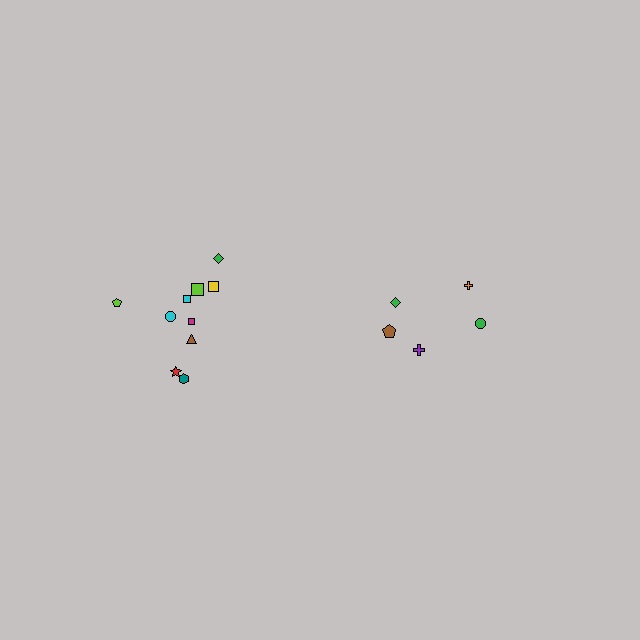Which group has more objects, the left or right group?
The left group.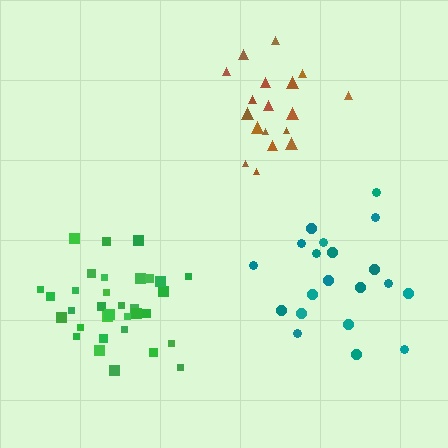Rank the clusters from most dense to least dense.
green, brown, teal.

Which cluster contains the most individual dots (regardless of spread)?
Green (33).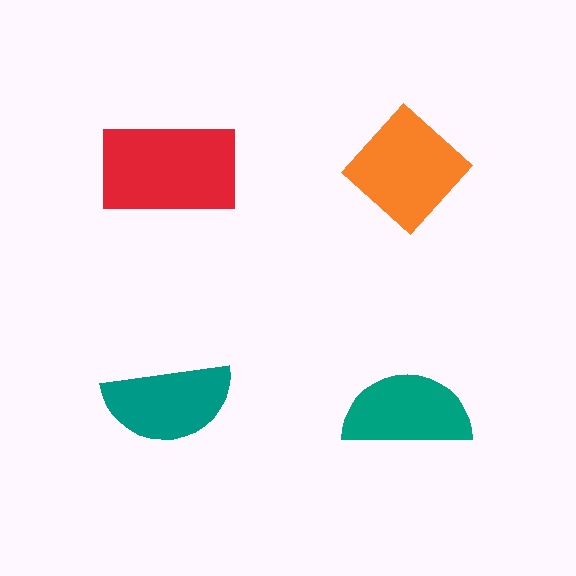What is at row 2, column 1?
A teal semicircle.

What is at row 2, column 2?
A teal semicircle.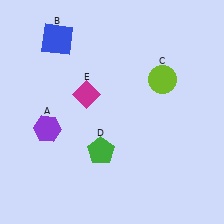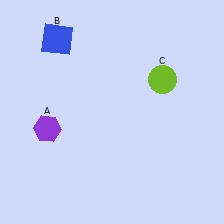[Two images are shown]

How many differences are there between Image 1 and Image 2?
There are 2 differences between the two images.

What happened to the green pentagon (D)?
The green pentagon (D) was removed in Image 2. It was in the bottom-left area of Image 1.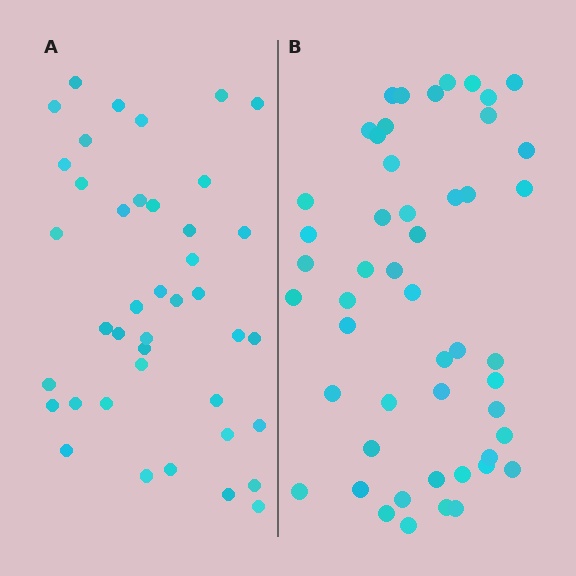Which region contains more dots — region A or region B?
Region B (the right region) has more dots.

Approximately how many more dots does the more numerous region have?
Region B has roughly 8 or so more dots than region A.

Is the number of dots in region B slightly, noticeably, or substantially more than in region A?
Region B has only slightly more — the two regions are fairly close. The ratio is roughly 1.2 to 1.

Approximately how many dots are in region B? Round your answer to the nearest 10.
About 50 dots.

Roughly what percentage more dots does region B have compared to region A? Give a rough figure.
About 20% more.